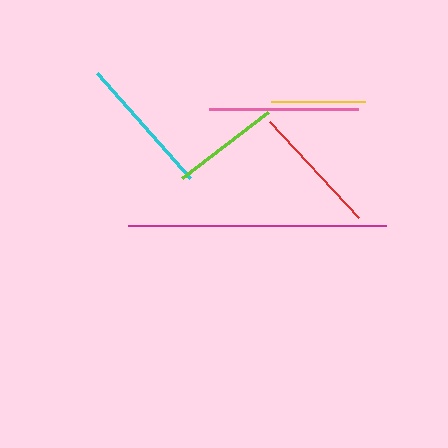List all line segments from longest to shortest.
From longest to shortest: magenta, pink, cyan, red, lime, yellow.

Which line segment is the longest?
The magenta line is the longest at approximately 258 pixels.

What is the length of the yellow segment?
The yellow segment is approximately 94 pixels long.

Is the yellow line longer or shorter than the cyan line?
The cyan line is longer than the yellow line.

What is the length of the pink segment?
The pink segment is approximately 149 pixels long.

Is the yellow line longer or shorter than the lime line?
The lime line is longer than the yellow line.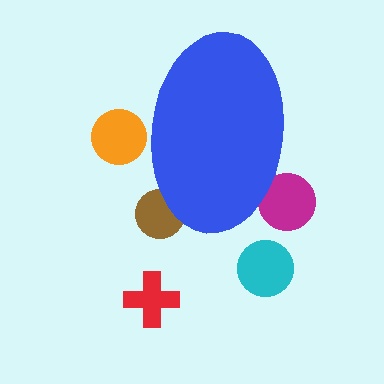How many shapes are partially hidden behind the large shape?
3 shapes are partially hidden.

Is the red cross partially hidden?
No, the red cross is fully visible.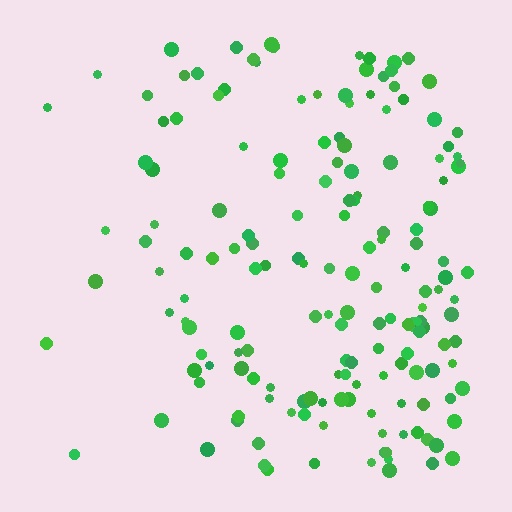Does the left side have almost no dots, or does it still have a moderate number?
Still a moderate number, just noticeably fewer than the right.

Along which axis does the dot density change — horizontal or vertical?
Horizontal.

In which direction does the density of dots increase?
From left to right, with the right side densest.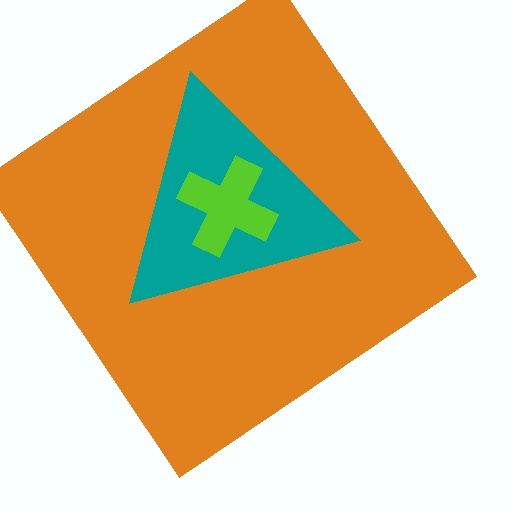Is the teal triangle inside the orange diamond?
Yes.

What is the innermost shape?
The lime cross.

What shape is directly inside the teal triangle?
The lime cross.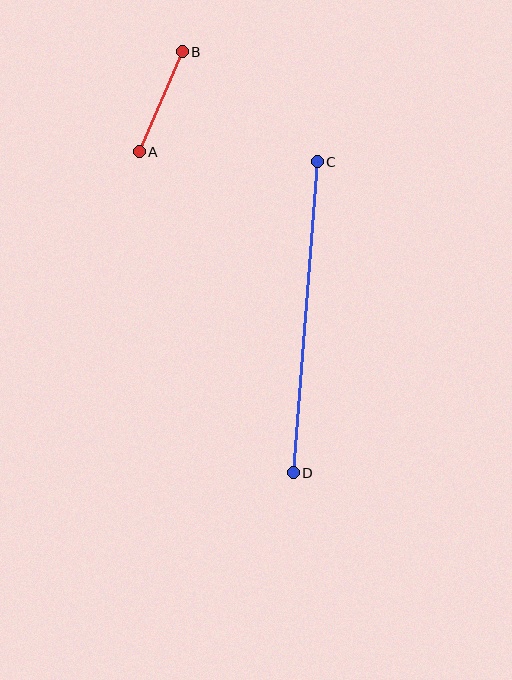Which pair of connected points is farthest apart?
Points C and D are farthest apart.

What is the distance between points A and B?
The distance is approximately 109 pixels.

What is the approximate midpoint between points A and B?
The midpoint is at approximately (161, 102) pixels.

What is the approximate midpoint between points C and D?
The midpoint is at approximately (305, 317) pixels.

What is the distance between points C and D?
The distance is approximately 312 pixels.